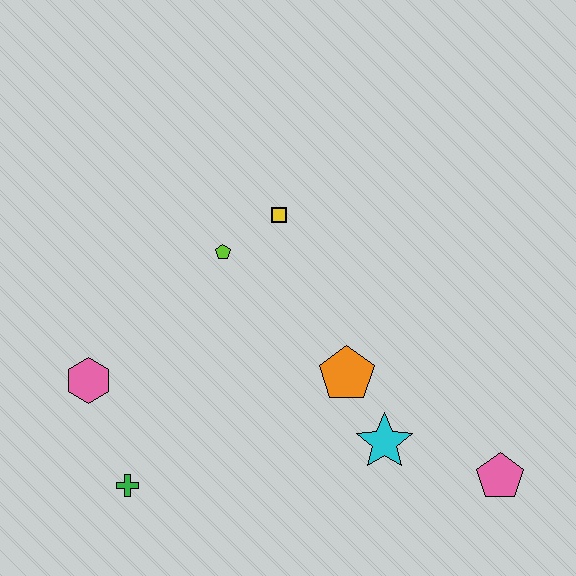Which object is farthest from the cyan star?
The pink hexagon is farthest from the cyan star.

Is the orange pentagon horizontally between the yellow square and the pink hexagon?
No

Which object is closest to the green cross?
The pink hexagon is closest to the green cross.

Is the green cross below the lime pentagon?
Yes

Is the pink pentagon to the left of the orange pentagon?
No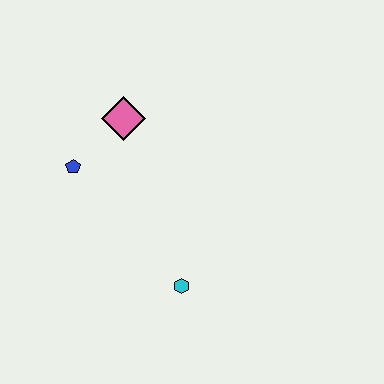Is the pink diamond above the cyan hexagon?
Yes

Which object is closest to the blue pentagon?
The pink diamond is closest to the blue pentagon.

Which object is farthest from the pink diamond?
The cyan hexagon is farthest from the pink diamond.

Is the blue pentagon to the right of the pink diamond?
No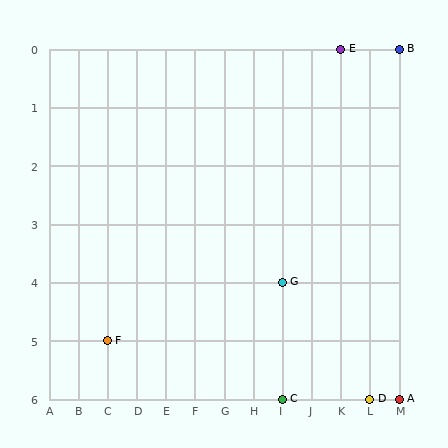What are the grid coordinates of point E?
Point E is at grid coordinates (K, 0).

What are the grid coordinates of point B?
Point B is at grid coordinates (M, 0).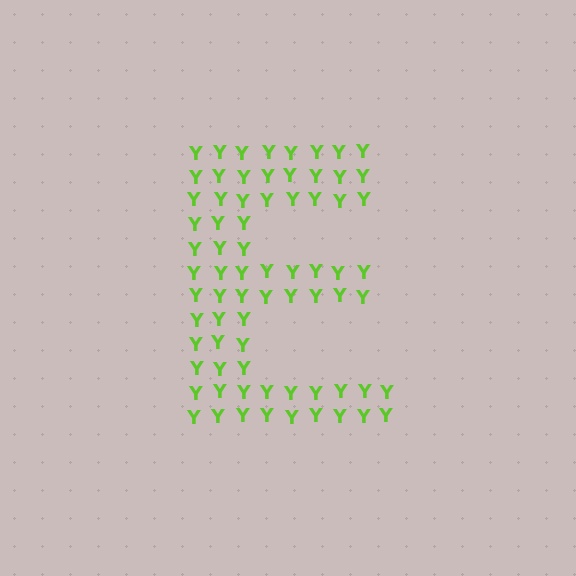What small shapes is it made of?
It is made of small letter Y's.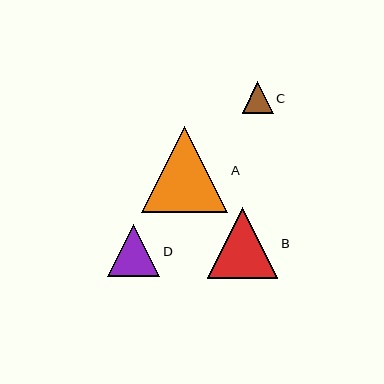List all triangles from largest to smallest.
From largest to smallest: A, B, D, C.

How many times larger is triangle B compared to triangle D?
Triangle B is approximately 1.4 times the size of triangle D.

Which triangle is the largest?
Triangle A is the largest with a size of approximately 86 pixels.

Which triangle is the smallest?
Triangle C is the smallest with a size of approximately 31 pixels.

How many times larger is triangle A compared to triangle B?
Triangle A is approximately 1.2 times the size of triangle B.